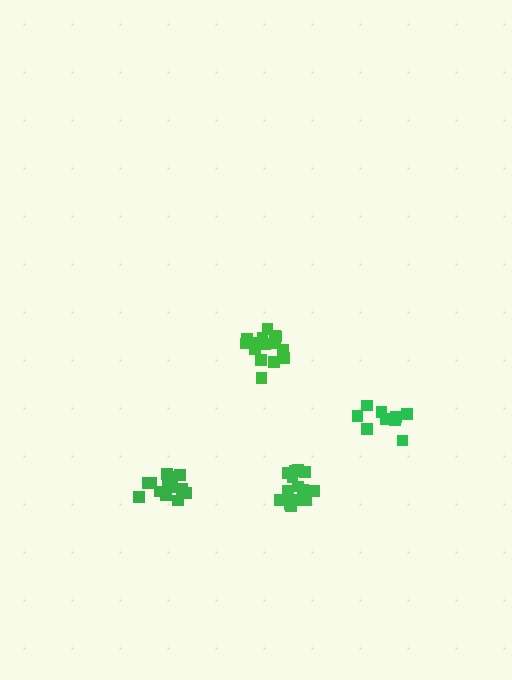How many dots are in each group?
Group 1: 15 dots, Group 2: 15 dots, Group 3: 9 dots, Group 4: 15 dots (54 total).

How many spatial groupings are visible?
There are 4 spatial groupings.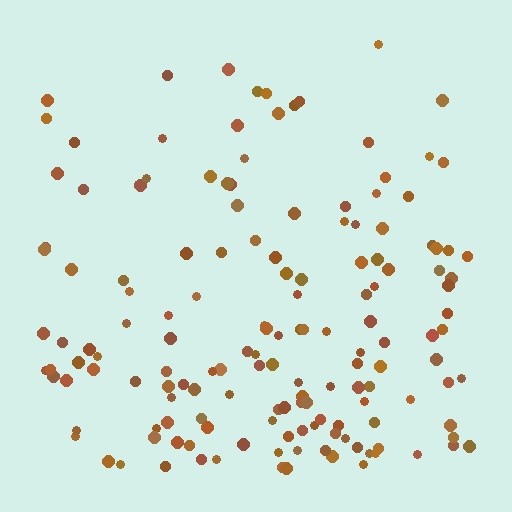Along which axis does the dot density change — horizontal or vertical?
Vertical.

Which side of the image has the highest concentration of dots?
The bottom.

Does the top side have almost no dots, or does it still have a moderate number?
Still a moderate number, just noticeably fewer than the bottom.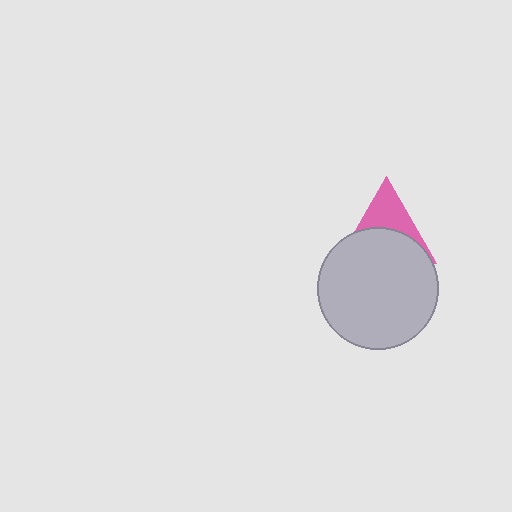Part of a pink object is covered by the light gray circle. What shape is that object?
It is a triangle.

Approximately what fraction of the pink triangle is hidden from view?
Roughly 58% of the pink triangle is hidden behind the light gray circle.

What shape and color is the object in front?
The object in front is a light gray circle.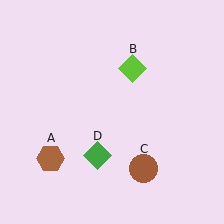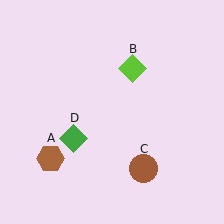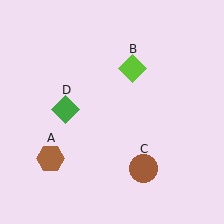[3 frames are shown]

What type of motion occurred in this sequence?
The green diamond (object D) rotated clockwise around the center of the scene.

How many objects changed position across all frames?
1 object changed position: green diamond (object D).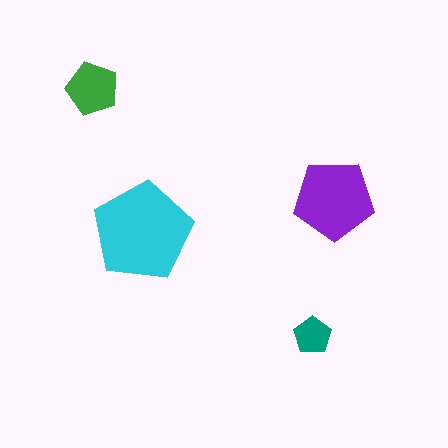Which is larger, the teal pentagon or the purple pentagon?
The purple one.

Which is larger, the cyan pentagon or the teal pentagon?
The cyan one.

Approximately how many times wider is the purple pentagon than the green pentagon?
About 1.5 times wider.